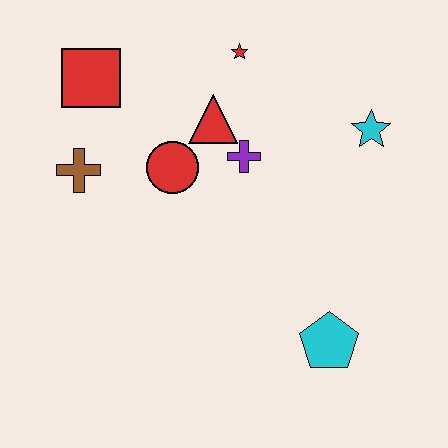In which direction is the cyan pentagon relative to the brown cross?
The cyan pentagon is to the right of the brown cross.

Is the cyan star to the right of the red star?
Yes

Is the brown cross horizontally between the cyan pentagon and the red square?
No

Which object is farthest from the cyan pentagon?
The red square is farthest from the cyan pentagon.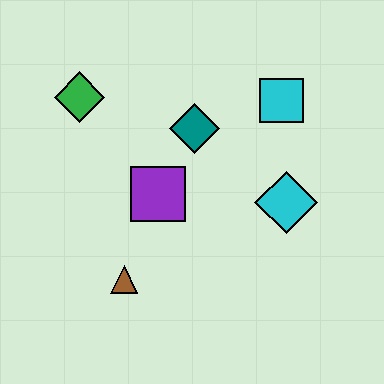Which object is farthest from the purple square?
The cyan square is farthest from the purple square.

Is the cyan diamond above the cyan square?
No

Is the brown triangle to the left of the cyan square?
Yes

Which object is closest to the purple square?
The teal diamond is closest to the purple square.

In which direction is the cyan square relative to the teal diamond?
The cyan square is to the right of the teal diamond.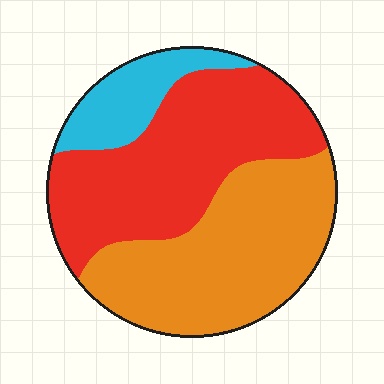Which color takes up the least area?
Cyan, at roughly 15%.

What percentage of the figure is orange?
Orange takes up about two fifths (2/5) of the figure.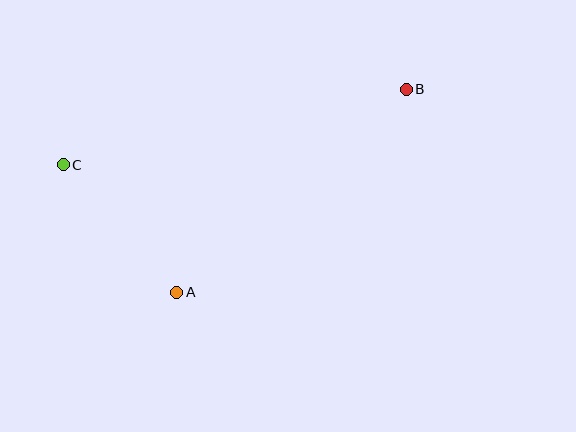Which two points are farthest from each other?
Points B and C are farthest from each other.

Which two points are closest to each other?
Points A and C are closest to each other.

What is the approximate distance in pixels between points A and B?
The distance between A and B is approximately 307 pixels.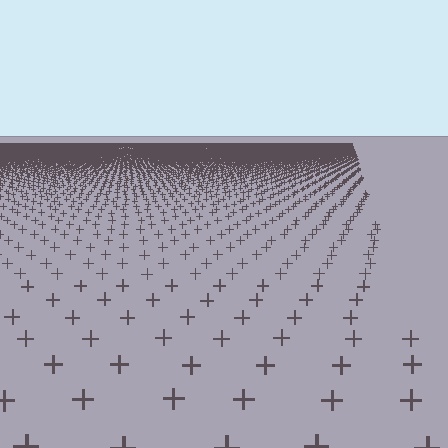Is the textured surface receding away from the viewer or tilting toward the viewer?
The surface is receding away from the viewer. Texture elements get smaller and denser toward the top.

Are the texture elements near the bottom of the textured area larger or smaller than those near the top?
Larger. Near the bottom, elements are closer to the viewer and appear at a bigger on-screen size.